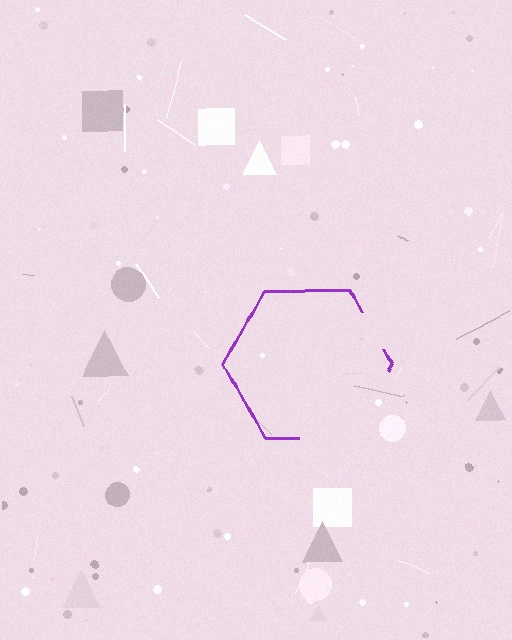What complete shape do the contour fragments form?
The contour fragments form a hexagon.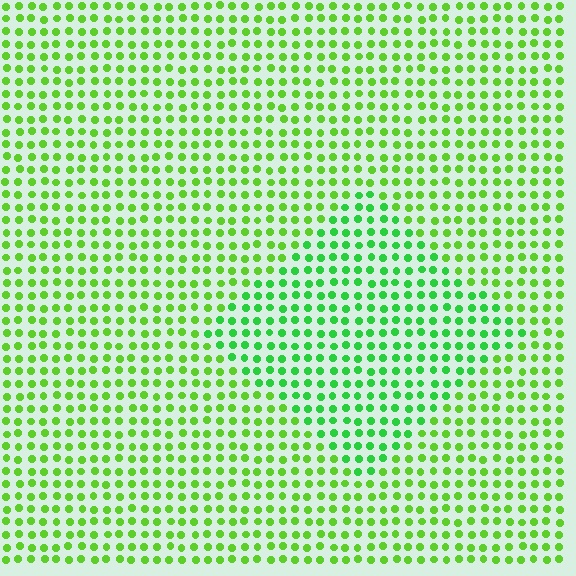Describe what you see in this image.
The image is filled with small lime elements in a uniform arrangement. A diamond-shaped region is visible where the elements are tinted to a slightly different hue, forming a subtle color boundary.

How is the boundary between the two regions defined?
The boundary is defined purely by a slight shift in hue (about 26 degrees). Spacing, size, and orientation are identical on both sides.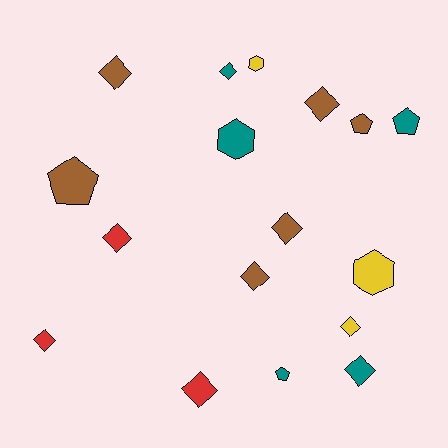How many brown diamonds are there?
There are 4 brown diamonds.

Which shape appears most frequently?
Diamond, with 10 objects.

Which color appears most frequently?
Brown, with 6 objects.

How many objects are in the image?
There are 17 objects.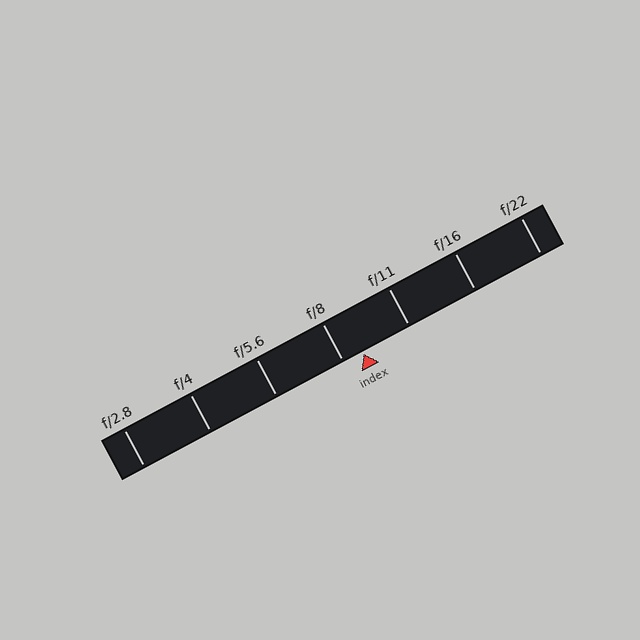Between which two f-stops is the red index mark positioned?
The index mark is between f/8 and f/11.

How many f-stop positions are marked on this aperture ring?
There are 7 f-stop positions marked.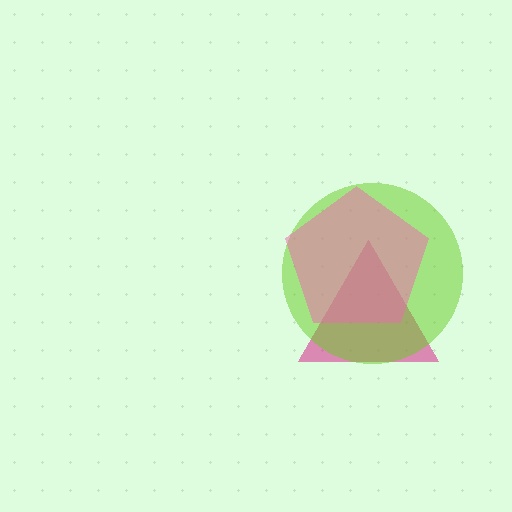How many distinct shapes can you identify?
There are 3 distinct shapes: a magenta triangle, a lime circle, a pink pentagon.